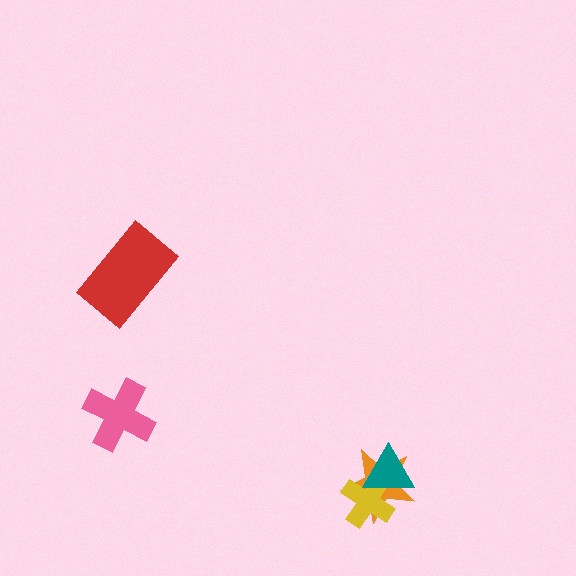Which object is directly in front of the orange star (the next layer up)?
The yellow cross is directly in front of the orange star.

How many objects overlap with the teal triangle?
2 objects overlap with the teal triangle.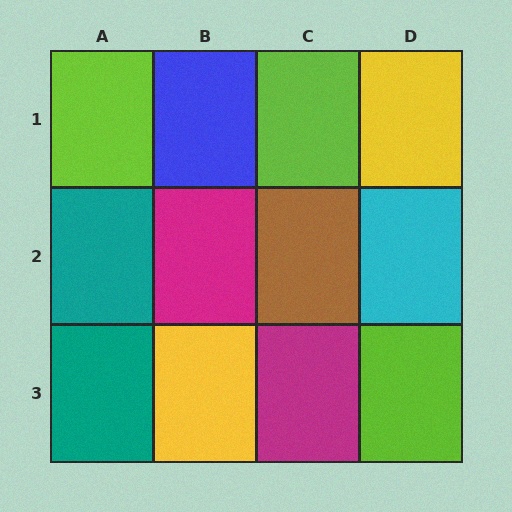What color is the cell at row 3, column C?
Magenta.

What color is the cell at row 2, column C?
Brown.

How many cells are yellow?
2 cells are yellow.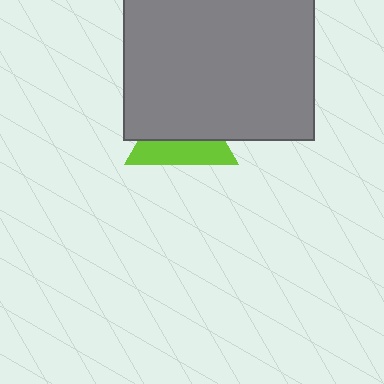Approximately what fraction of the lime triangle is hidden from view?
Roughly 58% of the lime triangle is hidden behind the gray square.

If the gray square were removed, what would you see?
You would see the complete lime triangle.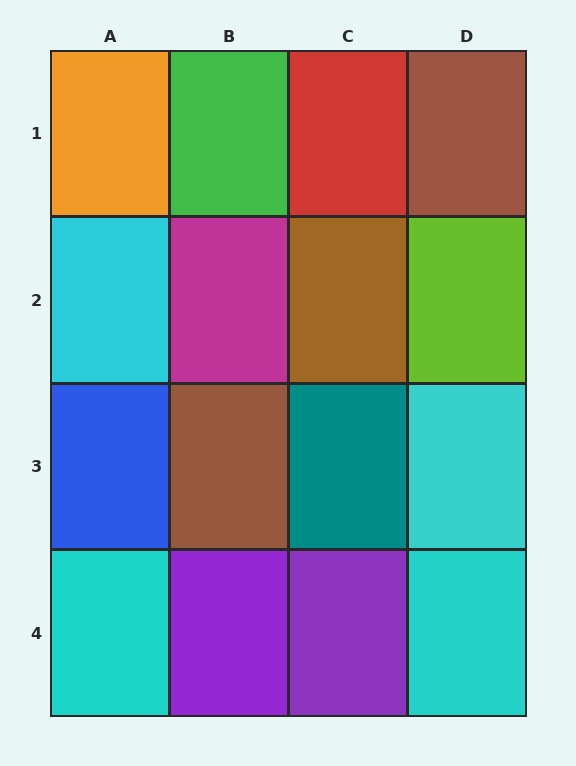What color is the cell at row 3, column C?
Teal.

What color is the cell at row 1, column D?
Brown.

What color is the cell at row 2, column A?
Cyan.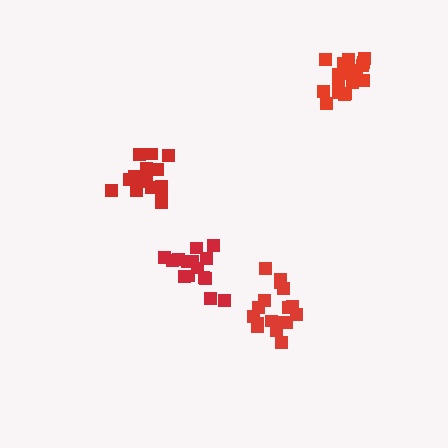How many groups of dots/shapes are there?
There are 4 groups.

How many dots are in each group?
Group 1: 17 dots, Group 2: 16 dots, Group 3: 15 dots, Group 4: 19 dots (67 total).